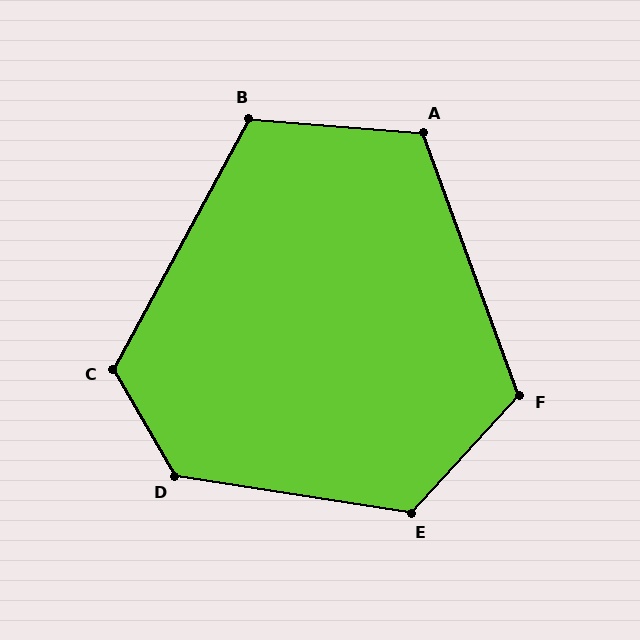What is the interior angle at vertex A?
Approximately 115 degrees (obtuse).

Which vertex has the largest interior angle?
D, at approximately 129 degrees.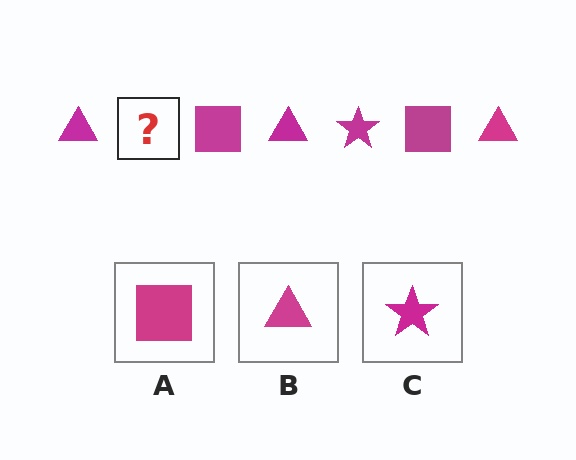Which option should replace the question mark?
Option C.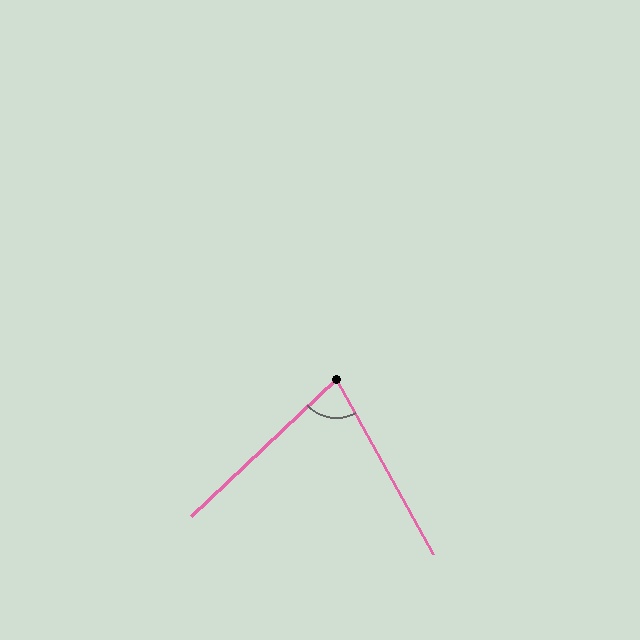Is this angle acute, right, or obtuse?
It is acute.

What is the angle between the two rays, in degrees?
Approximately 75 degrees.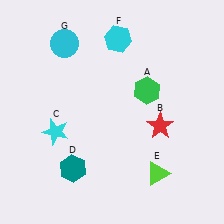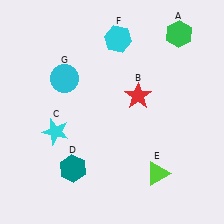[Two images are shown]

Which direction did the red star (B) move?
The red star (B) moved up.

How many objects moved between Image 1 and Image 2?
3 objects moved between the two images.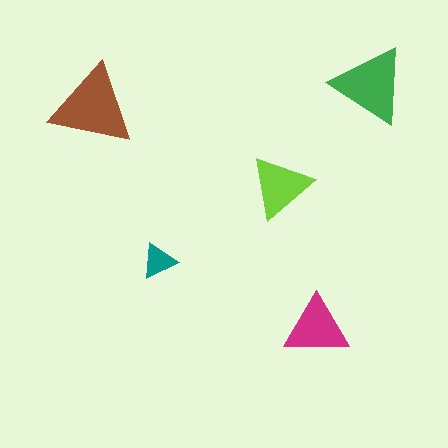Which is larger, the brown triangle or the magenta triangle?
The brown one.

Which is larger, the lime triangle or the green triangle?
The green one.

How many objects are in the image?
There are 5 objects in the image.